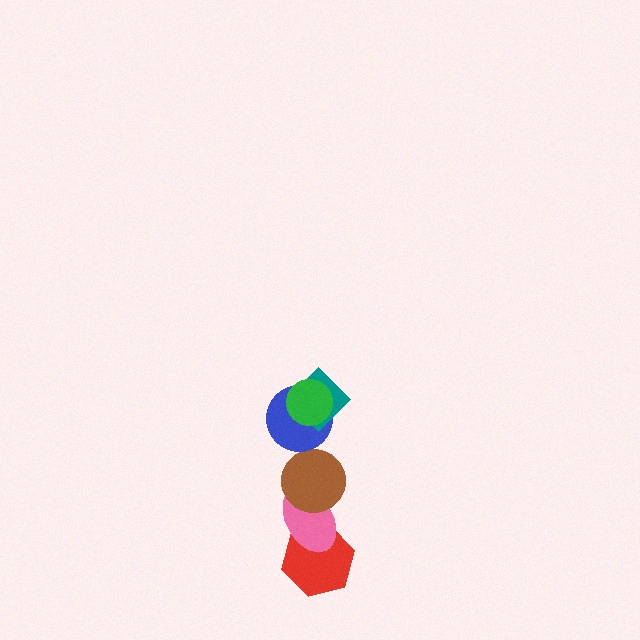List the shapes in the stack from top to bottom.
From top to bottom: the green circle, the teal diamond, the blue circle, the brown circle, the pink ellipse, the red hexagon.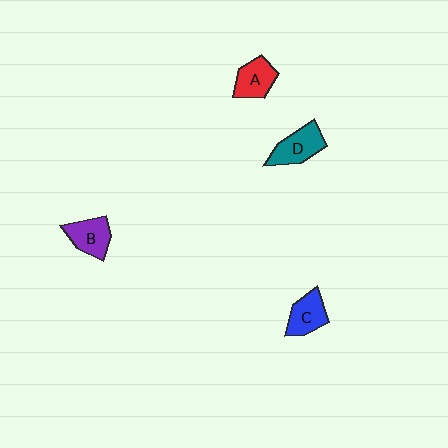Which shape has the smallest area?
Shape C (blue).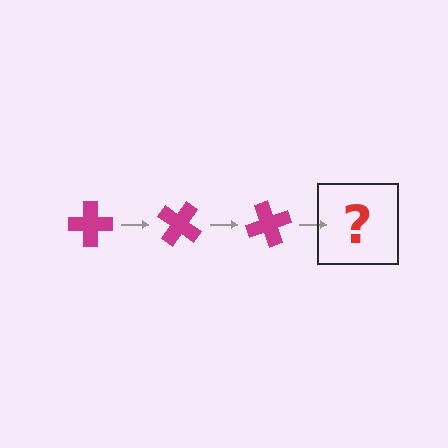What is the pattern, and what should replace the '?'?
The pattern is that the cross rotates 35 degrees each step. The '?' should be a magenta cross rotated 105 degrees.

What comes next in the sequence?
The next element should be a magenta cross rotated 105 degrees.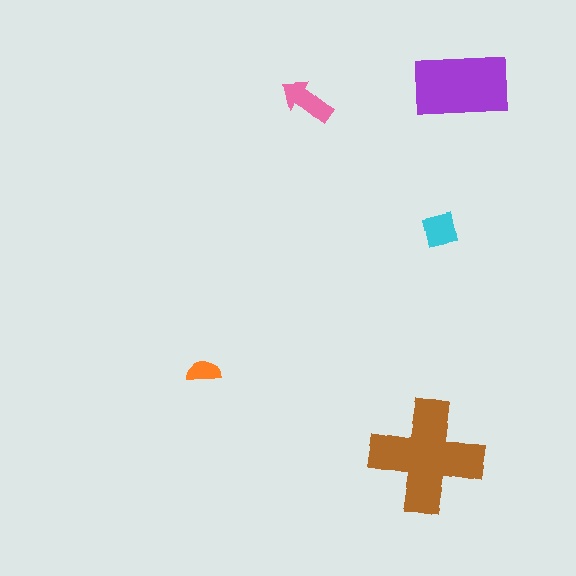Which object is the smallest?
The orange semicircle.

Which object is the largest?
The brown cross.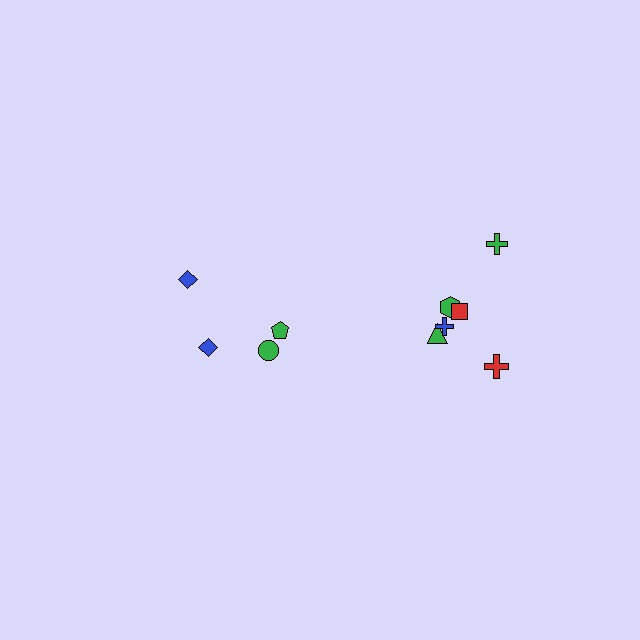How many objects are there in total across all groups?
There are 10 objects.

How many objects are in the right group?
There are 6 objects.